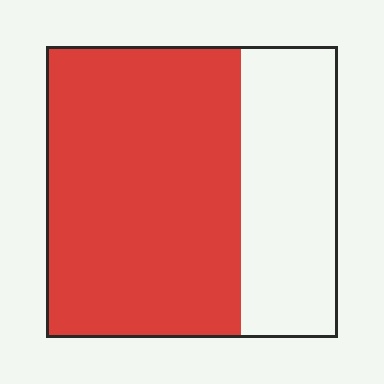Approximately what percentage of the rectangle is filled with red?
Approximately 65%.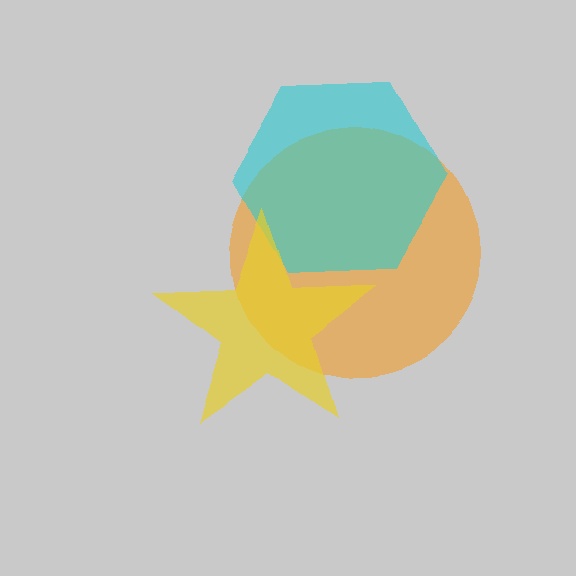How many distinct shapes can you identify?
There are 3 distinct shapes: an orange circle, a cyan hexagon, a yellow star.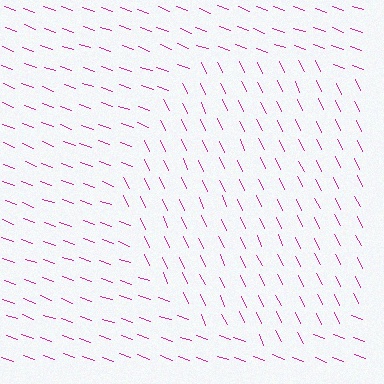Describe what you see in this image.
The image is filled with small magenta line segments. A circle region in the image has lines oriented differently from the surrounding lines, creating a visible texture boundary.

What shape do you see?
I see a circle.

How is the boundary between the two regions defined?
The boundary is defined purely by a change in line orientation (approximately 45 degrees difference). All lines are the same color and thickness.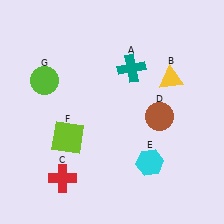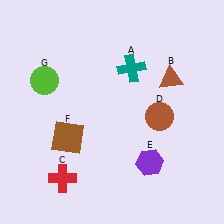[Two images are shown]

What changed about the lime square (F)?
In Image 1, F is lime. In Image 2, it changed to brown.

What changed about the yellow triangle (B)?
In Image 1, B is yellow. In Image 2, it changed to brown.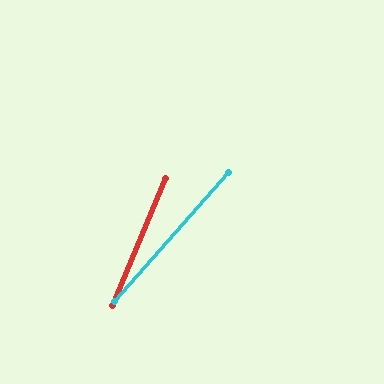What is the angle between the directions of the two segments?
Approximately 19 degrees.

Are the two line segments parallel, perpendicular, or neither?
Neither parallel nor perpendicular — they differ by about 19°.